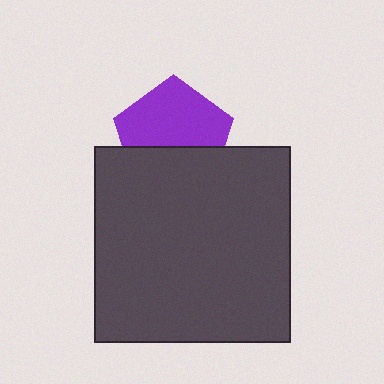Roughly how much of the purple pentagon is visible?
About half of it is visible (roughly 59%).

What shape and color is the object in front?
The object in front is a dark gray square.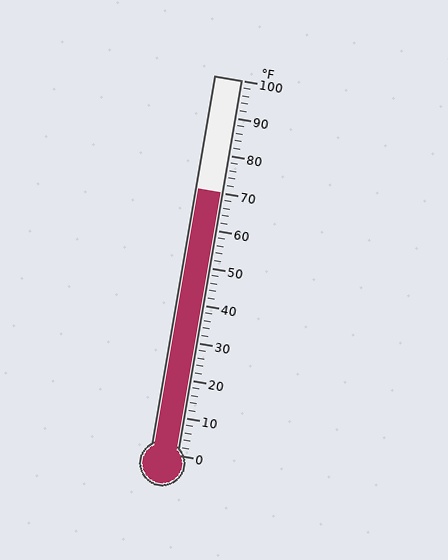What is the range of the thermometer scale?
The thermometer scale ranges from 0°F to 100°F.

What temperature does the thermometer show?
The thermometer shows approximately 70°F.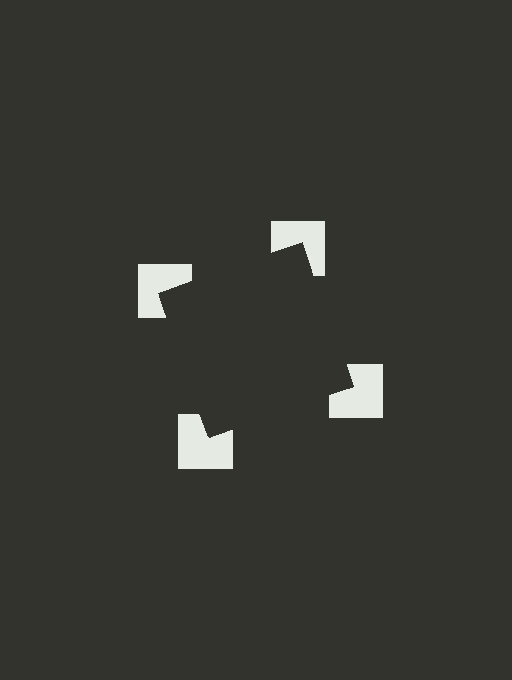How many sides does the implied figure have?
4 sides.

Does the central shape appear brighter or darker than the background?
It typically appears slightly darker than the background, even though no actual brightness change is drawn.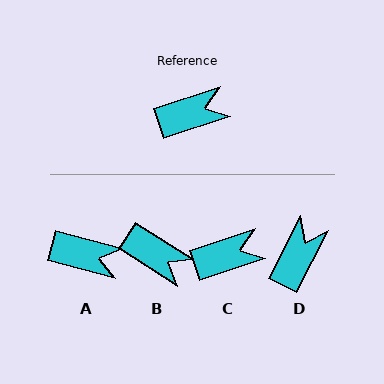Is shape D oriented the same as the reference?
No, it is off by about 44 degrees.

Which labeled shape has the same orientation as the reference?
C.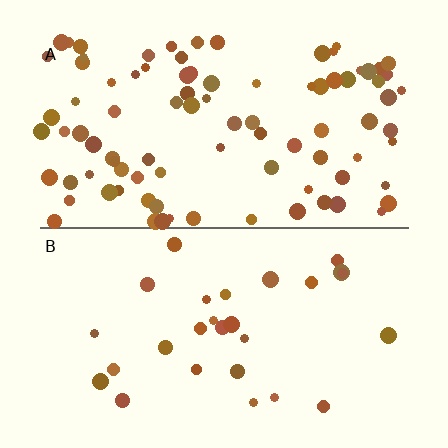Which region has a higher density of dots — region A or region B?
A (the top).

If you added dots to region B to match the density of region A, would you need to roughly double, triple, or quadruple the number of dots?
Approximately triple.